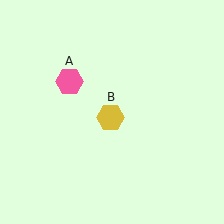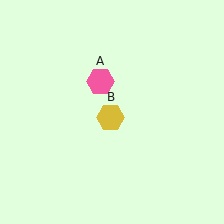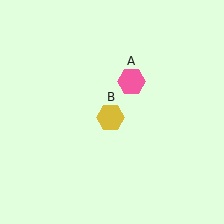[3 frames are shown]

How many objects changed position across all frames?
1 object changed position: pink hexagon (object A).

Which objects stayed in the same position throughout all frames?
Yellow hexagon (object B) remained stationary.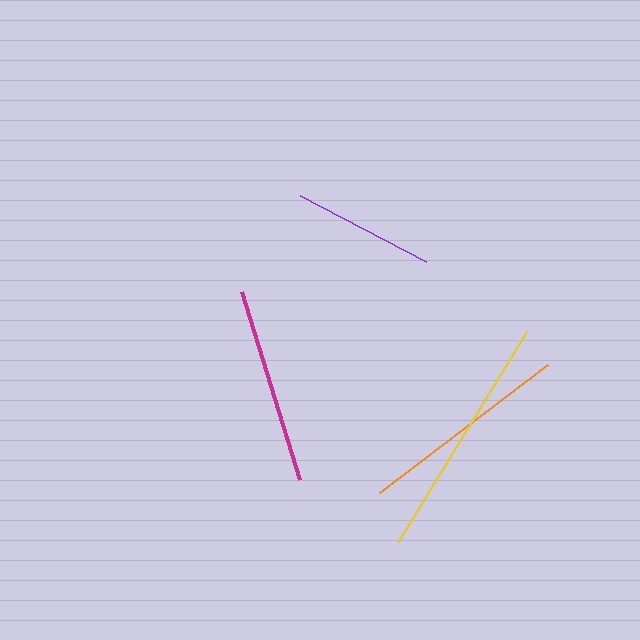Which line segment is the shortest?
The purple line is the shortest at approximately 142 pixels.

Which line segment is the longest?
The yellow line is the longest at approximately 247 pixels.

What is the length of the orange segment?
The orange segment is approximately 210 pixels long.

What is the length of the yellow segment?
The yellow segment is approximately 247 pixels long.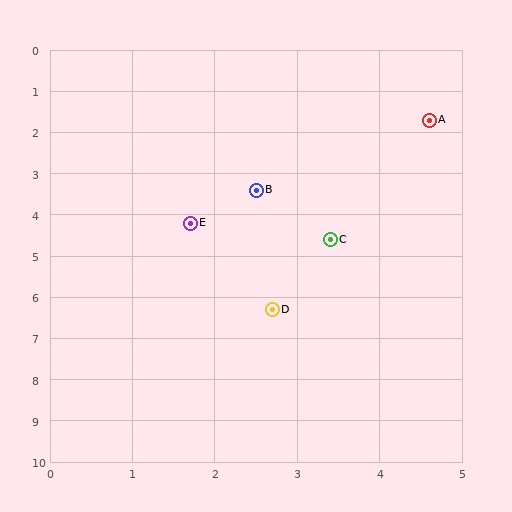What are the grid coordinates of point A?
Point A is at approximately (4.6, 1.7).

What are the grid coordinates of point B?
Point B is at approximately (2.5, 3.4).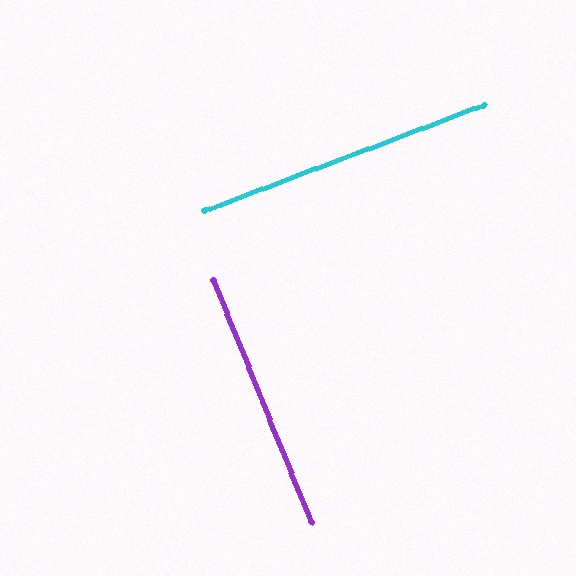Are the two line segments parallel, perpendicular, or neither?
Perpendicular — they meet at approximately 89°.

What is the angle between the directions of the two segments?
Approximately 89 degrees.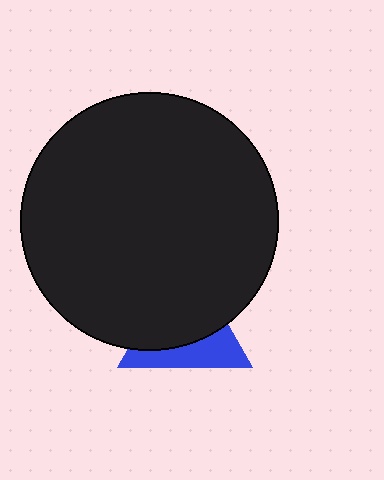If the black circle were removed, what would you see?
You would see the complete blue triangle.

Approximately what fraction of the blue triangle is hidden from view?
Roughly 63% of the blue triangle is hidden behind the black circle.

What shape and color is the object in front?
The object in front is a black circle.